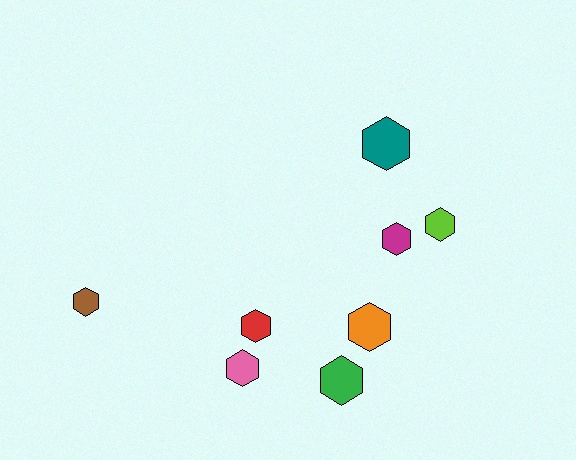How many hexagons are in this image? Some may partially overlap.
There are 8 hexagons.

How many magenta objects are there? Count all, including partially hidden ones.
There is 1 magenta object.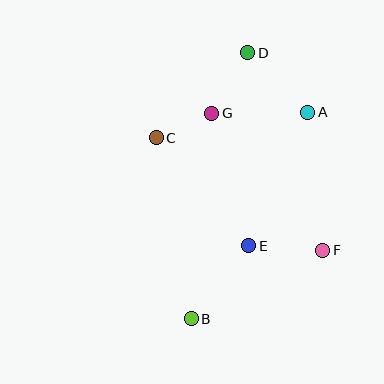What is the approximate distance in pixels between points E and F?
The distance between E and F is approximately 74 pixels.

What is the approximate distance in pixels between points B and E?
The distance between B and E is approximately 93 pixels.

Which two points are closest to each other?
Points C and G are closest to each other.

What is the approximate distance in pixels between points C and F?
The distance between C and F is approximately 201 pixels.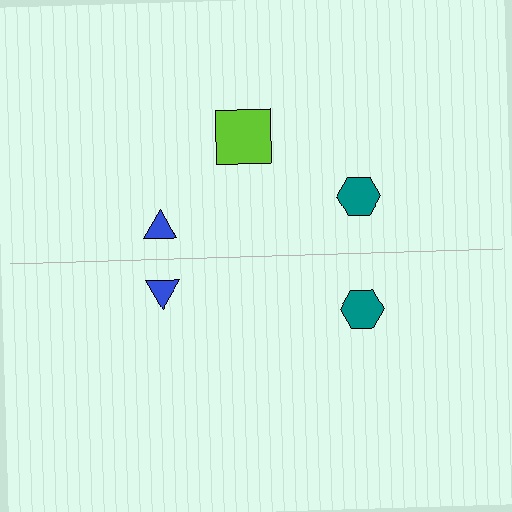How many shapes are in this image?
There are 5 shapes in this image.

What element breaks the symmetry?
A lime square is missing from the bottom side.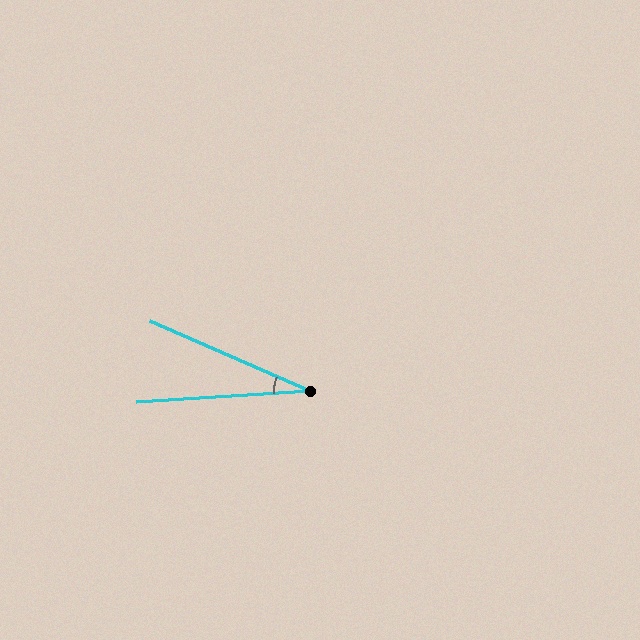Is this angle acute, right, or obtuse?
It is acute.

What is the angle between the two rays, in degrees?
Approximately 27 degrees.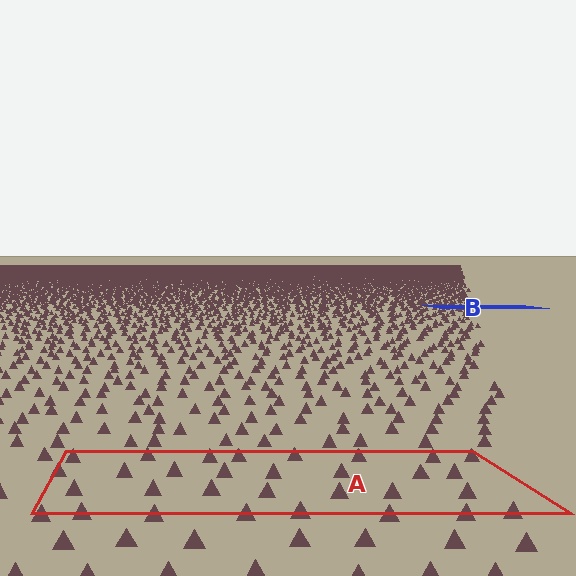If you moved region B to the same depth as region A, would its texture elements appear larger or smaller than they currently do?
They would appear larger. At a closer depth, the same texture elements are projected at a bigger on-screen size.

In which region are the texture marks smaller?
The texture marks are smaller in region B, because it is farther away.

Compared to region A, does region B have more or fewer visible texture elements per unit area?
Region B has more texture elements per unit area — they are packed more densely because it is farther away.